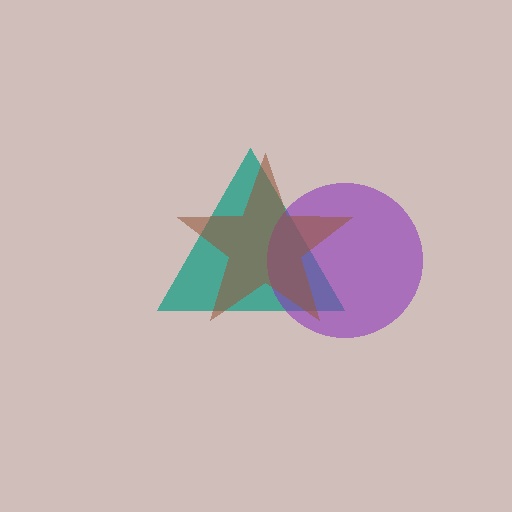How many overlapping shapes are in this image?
There are 3 overlapping shapes in the image.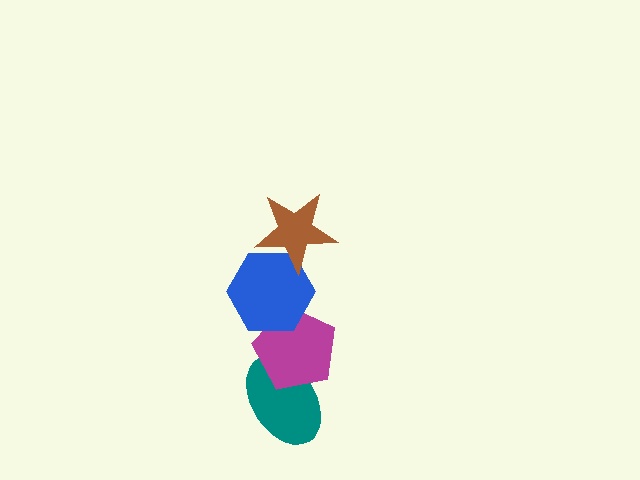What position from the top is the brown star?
The brown star is 1st from the top.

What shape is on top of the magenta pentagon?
The blue hexagon is on top of the magenta pentagon.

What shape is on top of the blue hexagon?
The brown star is on top of the blue hexagon.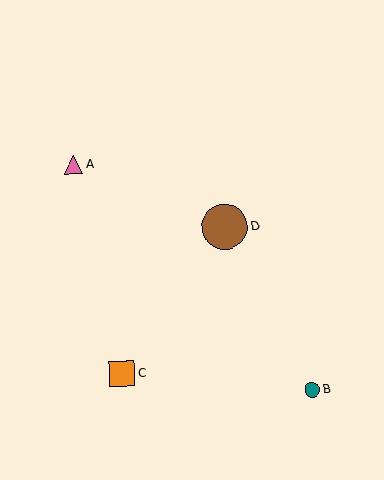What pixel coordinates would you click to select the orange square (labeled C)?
Click at (122, 374) to select the orange square C.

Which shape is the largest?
The brown circle (labeled D) is the largest.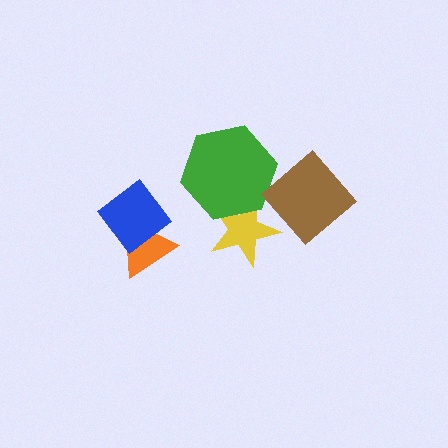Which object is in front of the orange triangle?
The blue diamond is in front of the orange triangle.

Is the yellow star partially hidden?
Yes, it is partially covered by another shape.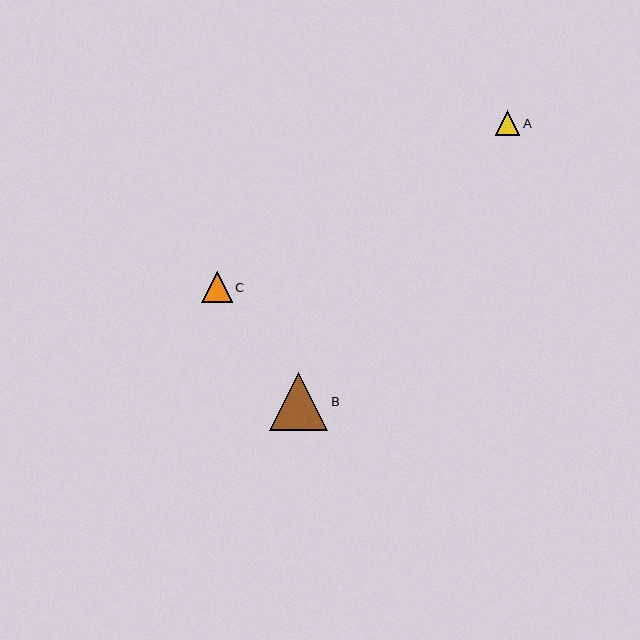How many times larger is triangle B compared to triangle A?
Triangle B is approximately 2.3 times the size of triangle A.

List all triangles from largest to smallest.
From largest to smallest: B, C, A.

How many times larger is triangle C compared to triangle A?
Triangle C is approximately 1.2 times the size of triangle A.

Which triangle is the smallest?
Triangle A is the smallest with a size of approximately 25 pixels.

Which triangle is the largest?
Triangle B is the largest with a size of approximately 58 pixels.